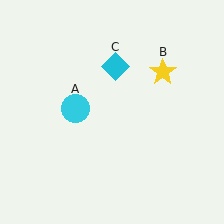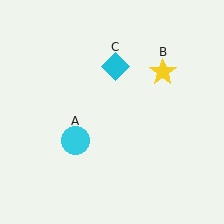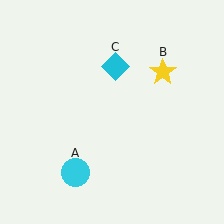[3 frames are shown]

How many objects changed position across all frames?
1 object changed position: cyan circle (object A).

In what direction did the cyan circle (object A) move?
The cyan circle (object A) moved down.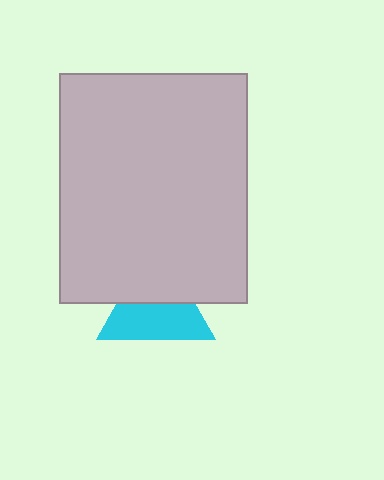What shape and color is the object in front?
The object in front is a light gray rectangle.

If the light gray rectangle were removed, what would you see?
You would see the complete cyan triangle.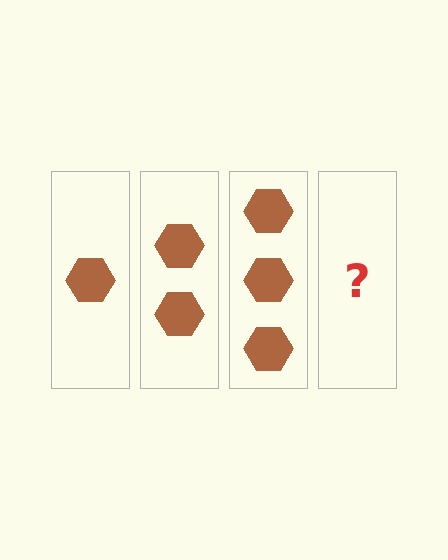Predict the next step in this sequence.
The next step is 4 hexagons.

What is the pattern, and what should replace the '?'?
The pattern is that each step adds one more hexagon. The '?' should be 4 hexagons.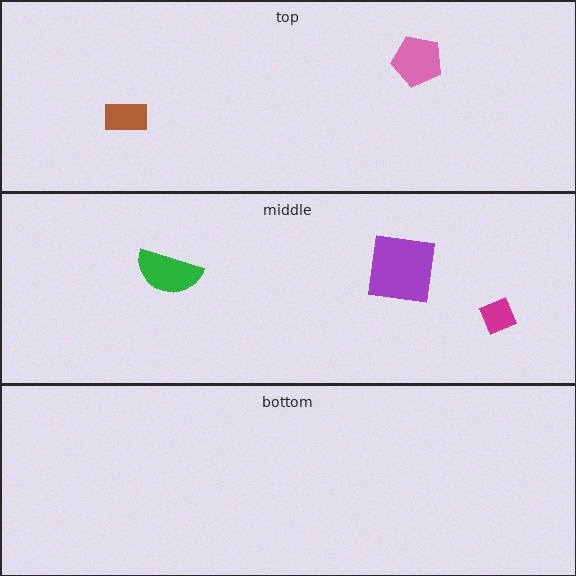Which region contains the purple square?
The middle region.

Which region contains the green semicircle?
The middle region.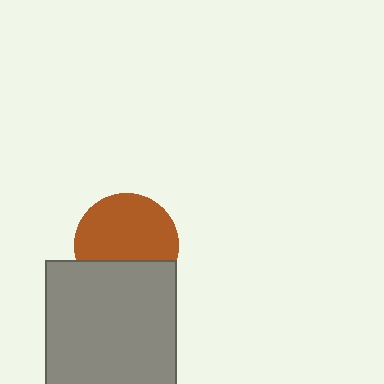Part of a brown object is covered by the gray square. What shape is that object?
It is a circle.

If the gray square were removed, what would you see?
You would see the complete brown circle.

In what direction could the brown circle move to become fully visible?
The brown circle could move up. That would shift it out from behind the gray square entirely.